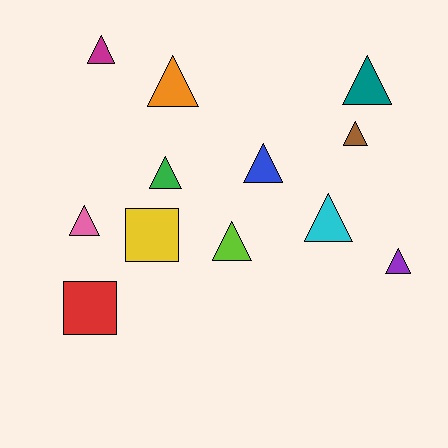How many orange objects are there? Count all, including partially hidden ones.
There is 1 orange object.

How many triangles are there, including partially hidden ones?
There are 10 triangles.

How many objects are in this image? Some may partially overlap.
There are 12 objects.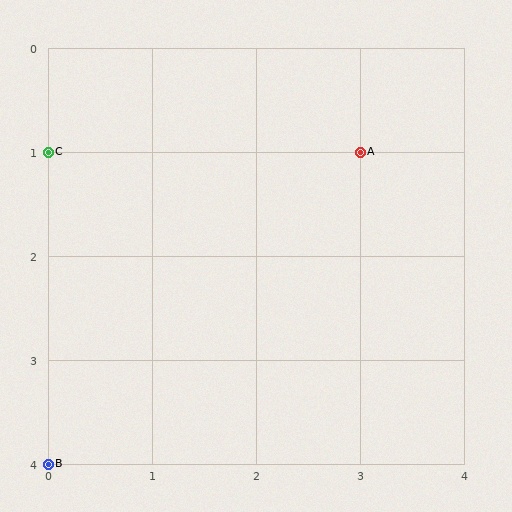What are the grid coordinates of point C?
Point C is at grid coordinates (0, 1).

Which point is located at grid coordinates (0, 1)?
Point C is at (0, 1).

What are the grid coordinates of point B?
Point B is at grid coordinates (0, 4).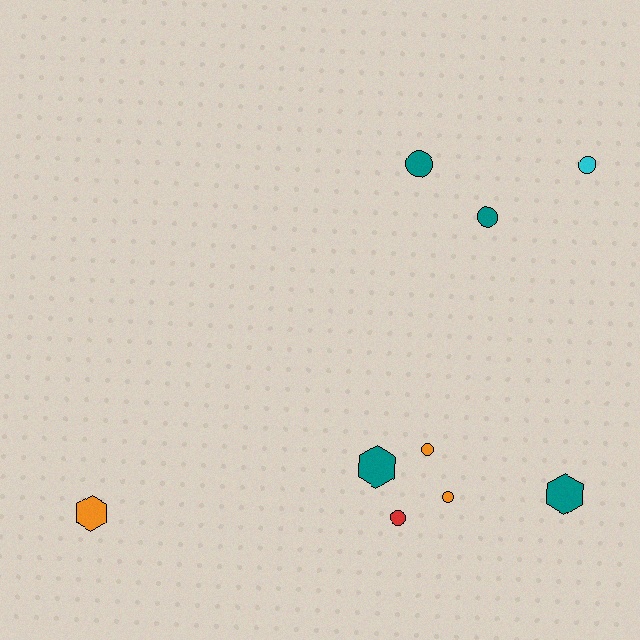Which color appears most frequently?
Teal, with 4 objects.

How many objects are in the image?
There are 9 objects.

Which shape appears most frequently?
Circle, with 6 objects.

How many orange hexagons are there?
There is 1 orange hexagon.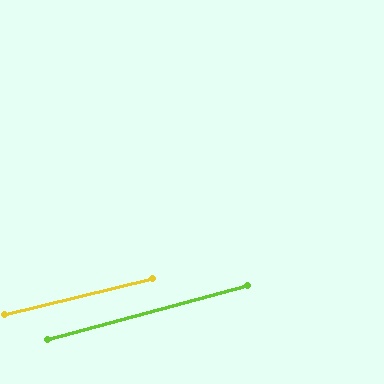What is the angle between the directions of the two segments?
Approximately 2 degrees.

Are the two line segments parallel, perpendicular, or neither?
Parallel — their directions differ by only 1.8°.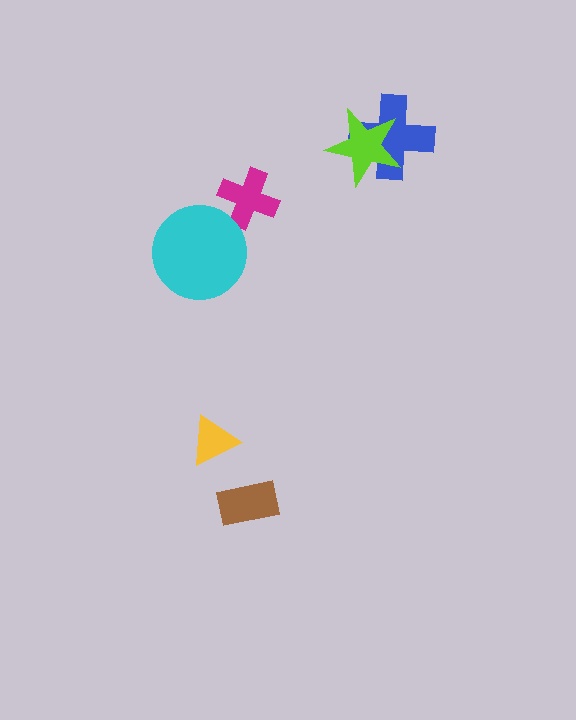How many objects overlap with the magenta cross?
0 objects overlap with the magenta cross.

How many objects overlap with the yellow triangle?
0 objects overlap with the yellow triangle.